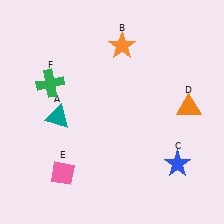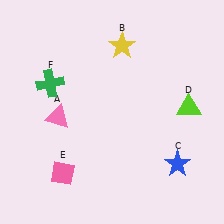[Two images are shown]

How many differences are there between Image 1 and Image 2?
There are 3 differences between the two images.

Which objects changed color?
A changed from teal to pink. B changed from orange to yellow. D changed from orange to lime.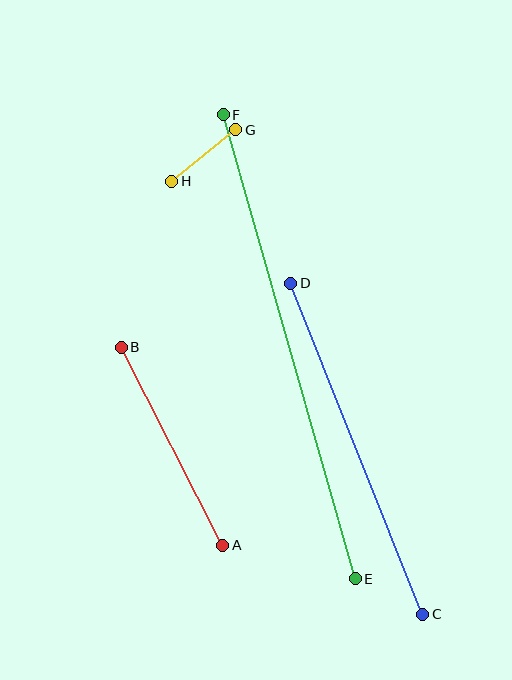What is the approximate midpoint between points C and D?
The midpoint is at approximately (357, 449) pixels.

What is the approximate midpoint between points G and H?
The midpoint is at approximately (204, 156) pixels.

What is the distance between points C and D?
The distance is approximately 356 pixels.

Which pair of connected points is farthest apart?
Points E and F are farthest apart.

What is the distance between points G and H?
The distance is approximately 82 pixels.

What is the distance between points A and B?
The distance is approximately 222 pixels.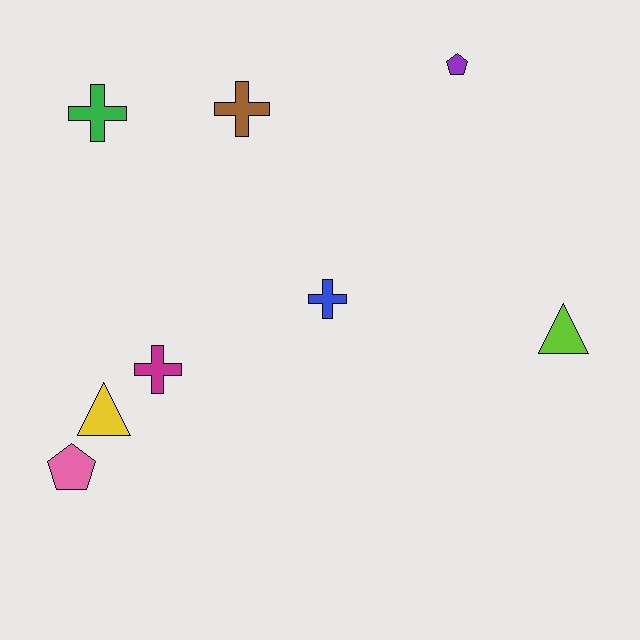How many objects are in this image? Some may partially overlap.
There are 8 objects.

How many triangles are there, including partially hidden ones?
There are 2 triangles.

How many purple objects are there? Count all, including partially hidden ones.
There is 1 purple object.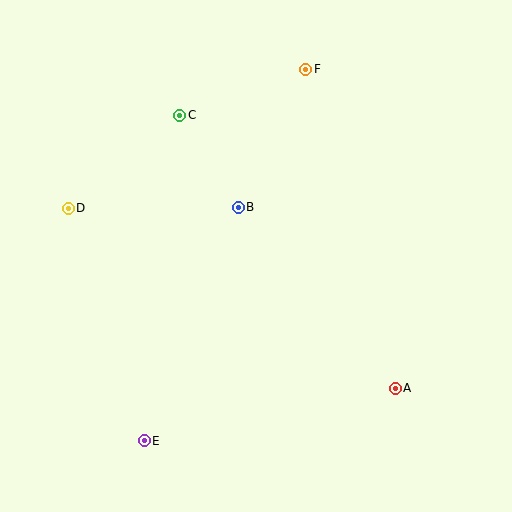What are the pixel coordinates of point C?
Point C is at (180, 115).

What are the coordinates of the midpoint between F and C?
The midpoint between F and C is at (243, 92).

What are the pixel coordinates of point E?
Point E is at (144, 441).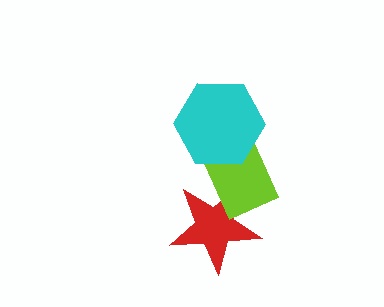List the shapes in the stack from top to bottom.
From top to bottom: the cyan hexagon, the lime rectangle, the red star.